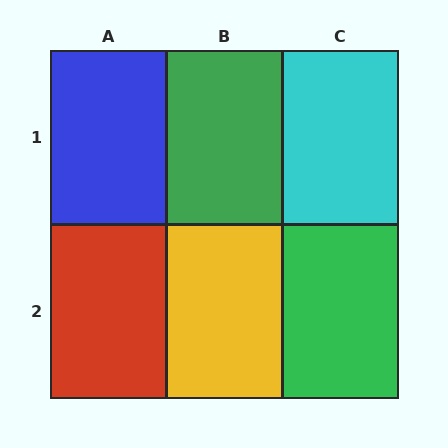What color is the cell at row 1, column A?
Blue.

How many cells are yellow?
1 cell is yellow.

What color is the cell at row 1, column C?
Cyan.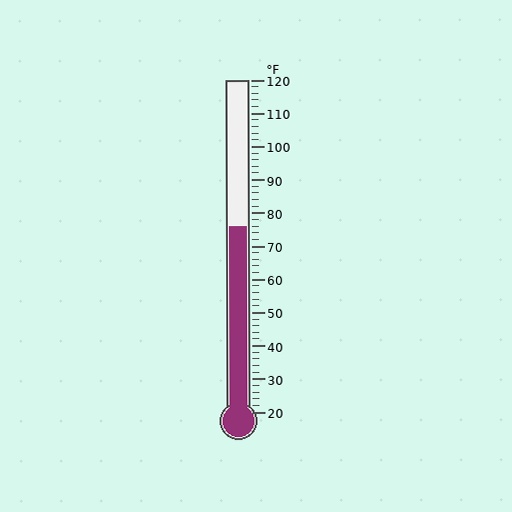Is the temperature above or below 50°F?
The temperature is above 50°F.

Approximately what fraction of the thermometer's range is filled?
The thermometer is filled to approximately 55% of its range.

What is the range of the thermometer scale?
The thermometer scale ranges from 20°F to 120°F.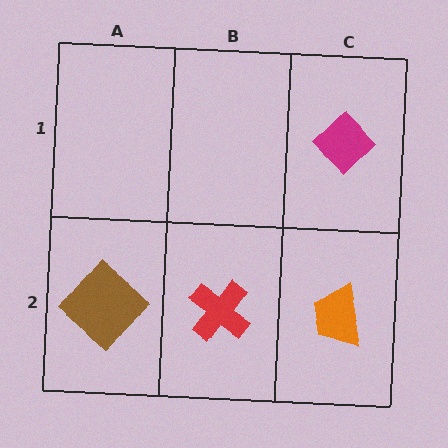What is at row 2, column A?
A brown diamond.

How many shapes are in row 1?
1 shape.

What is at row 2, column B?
A red cross.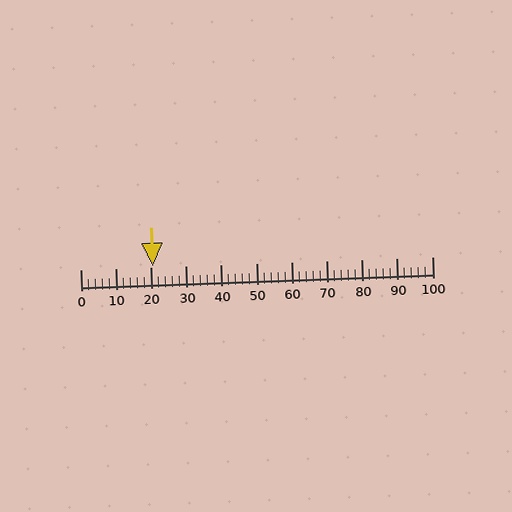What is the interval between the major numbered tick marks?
The major tick marks are spaced 10 units apart.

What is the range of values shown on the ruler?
The ruler shows values from 0 to 100.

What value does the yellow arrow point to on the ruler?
The yellow arrow points to approximately 20.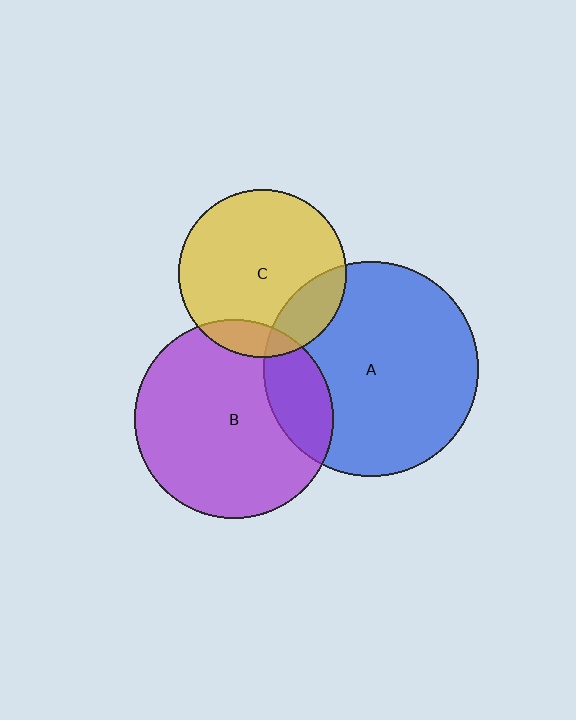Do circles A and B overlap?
Yes.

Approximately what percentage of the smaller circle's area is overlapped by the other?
Approximately 20%.